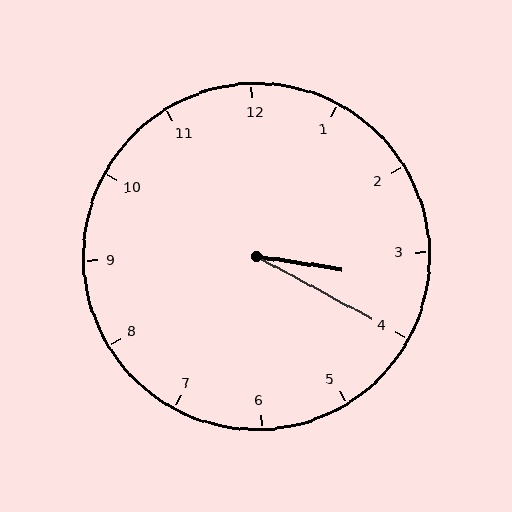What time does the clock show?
3:20.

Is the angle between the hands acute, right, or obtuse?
It is acute.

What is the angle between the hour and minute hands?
Approximately 20 degrees.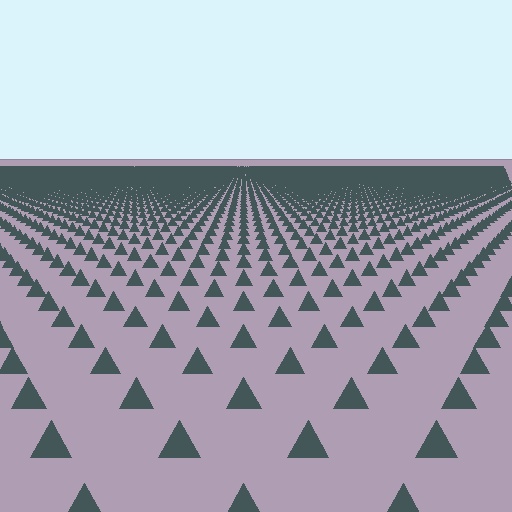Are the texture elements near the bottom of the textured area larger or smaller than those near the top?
Larger. Near the bottom, elements are closer to the viewer and appear at a bigger on-screen size.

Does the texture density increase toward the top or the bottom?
Density increases toward the top.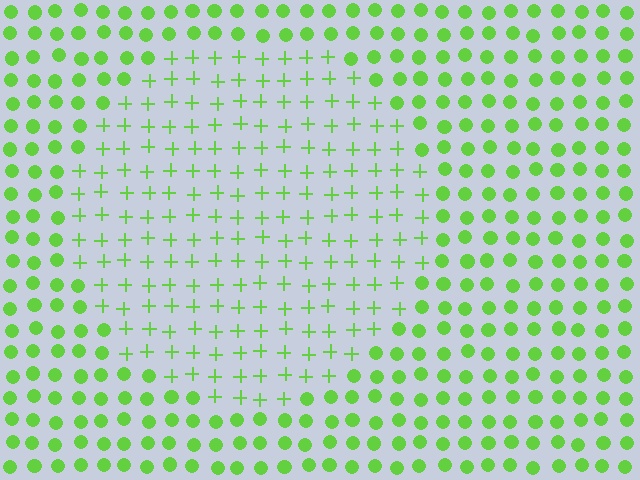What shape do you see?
I see a circle.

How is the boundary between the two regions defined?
The boundary is defined by a change in element shape: plus signs inside vs. circles outside. All elements share the same color and spacing.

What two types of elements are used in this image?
The image uses plus signs inside the circle region and circles outside it.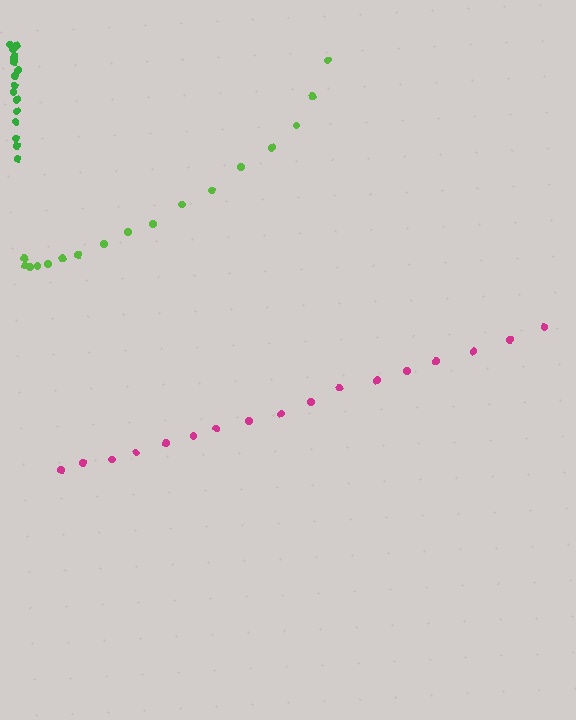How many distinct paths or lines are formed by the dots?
There are 3 distinct paths.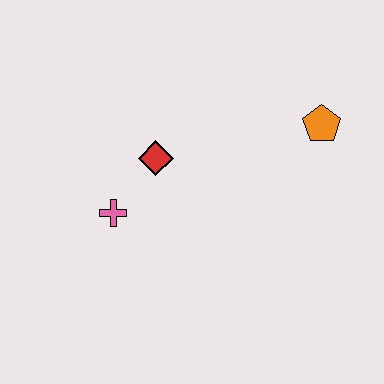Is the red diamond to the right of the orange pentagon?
No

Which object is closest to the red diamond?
The pink cross is closest to the red diamond.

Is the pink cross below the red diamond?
Yes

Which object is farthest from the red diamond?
The orange pentagon is farthest from the red diamond.